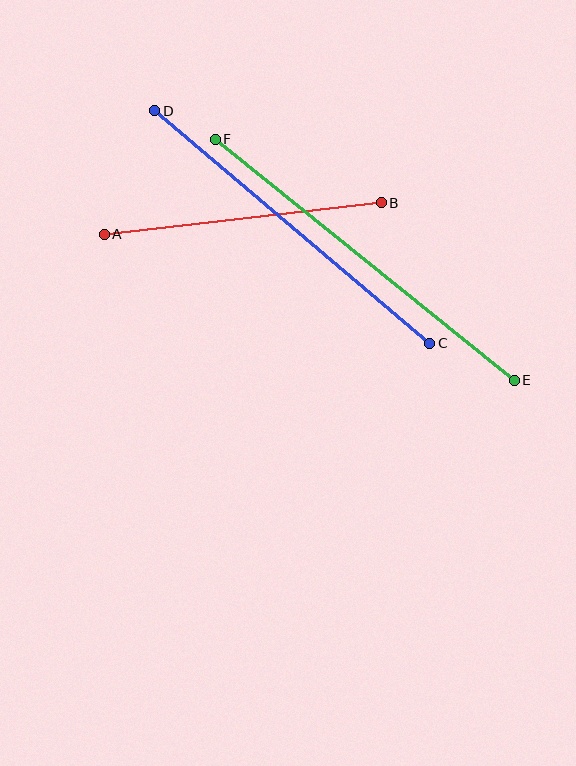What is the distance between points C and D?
The distance is approximately 360 pixels.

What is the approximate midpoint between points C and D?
The midpoint is at approximately (292, 227) pixels.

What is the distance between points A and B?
The distance is approximately 279 pixels.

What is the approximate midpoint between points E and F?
The midpoint is at approximately (365, 260) pixels.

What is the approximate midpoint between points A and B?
The midpoint is at approximately (243, 219) pixels.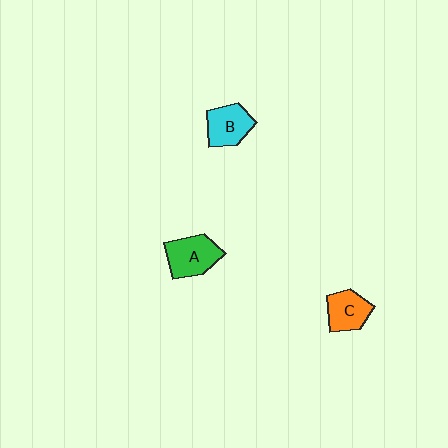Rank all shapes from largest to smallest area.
From largest to smallest: A (green), B (cyan), C (orange).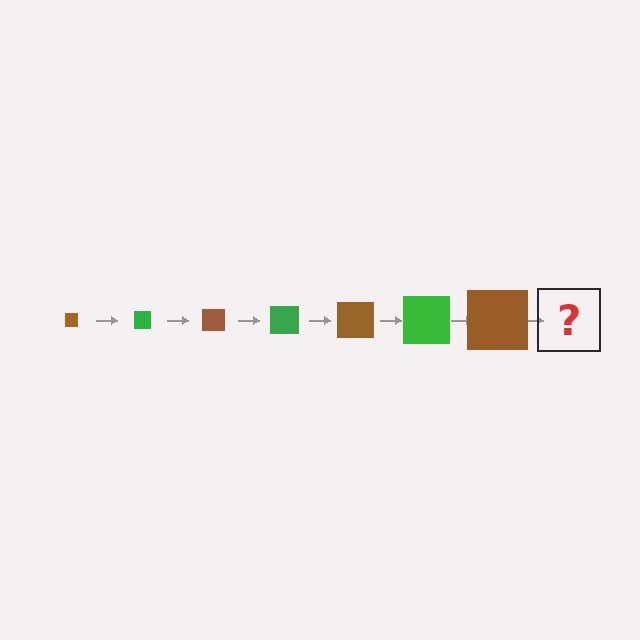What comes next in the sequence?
The next element should be a green square, larger than the previous one.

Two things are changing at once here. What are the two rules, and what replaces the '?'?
The two rules are that the square grows larger each step and the color cycles through brown and green. The '?' should be a green square, larger than the previous one.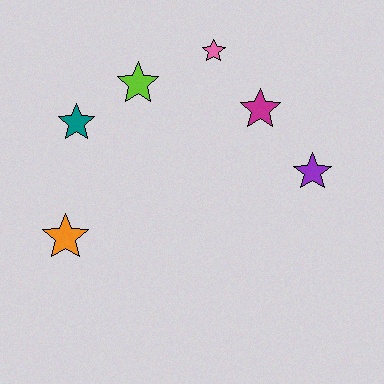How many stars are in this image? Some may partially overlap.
There are 6 stars.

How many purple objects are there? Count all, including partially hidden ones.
There is 1 purple object.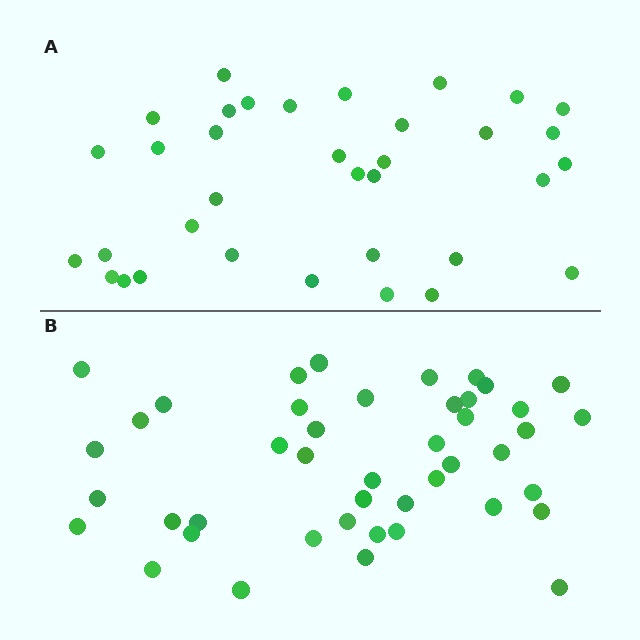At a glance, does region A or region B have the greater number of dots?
Region B (the bottom region) has more dots.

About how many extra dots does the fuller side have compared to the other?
Region B has roughly 8 or so more dots than region A.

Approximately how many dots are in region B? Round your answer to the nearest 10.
About 40 dots. (The exact count is 44, which rounds to 40.)